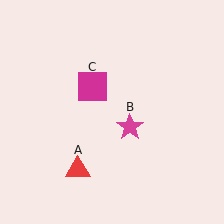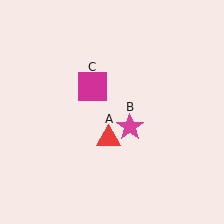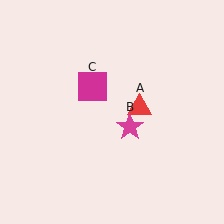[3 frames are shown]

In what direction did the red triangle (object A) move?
The red triangle (object A) moved up and to the right.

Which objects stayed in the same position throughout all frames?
Magenta star (object B) and magenta square (object C) remained stationary.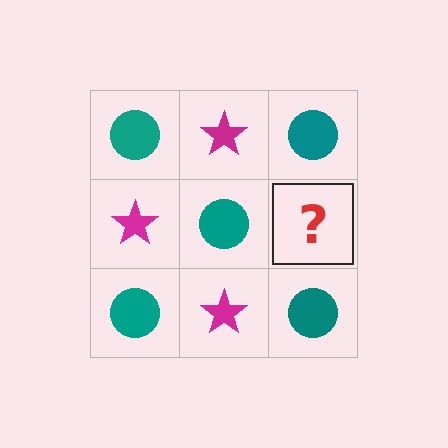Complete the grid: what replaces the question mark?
The question mark should be replaced with a magenta star.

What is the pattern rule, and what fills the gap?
The rule is that it alternates teal circle and magenta star in a checkerboard pattern. The gap should be filled with a magenta star.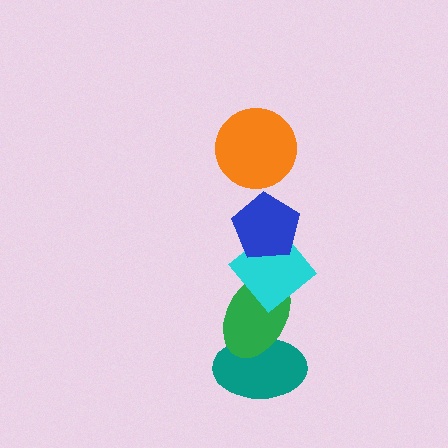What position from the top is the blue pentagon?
The blue pentagon is 2nd from the top.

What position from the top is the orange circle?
The orange circle is 1st from the top.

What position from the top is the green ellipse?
The green ellipse is 4th from the top.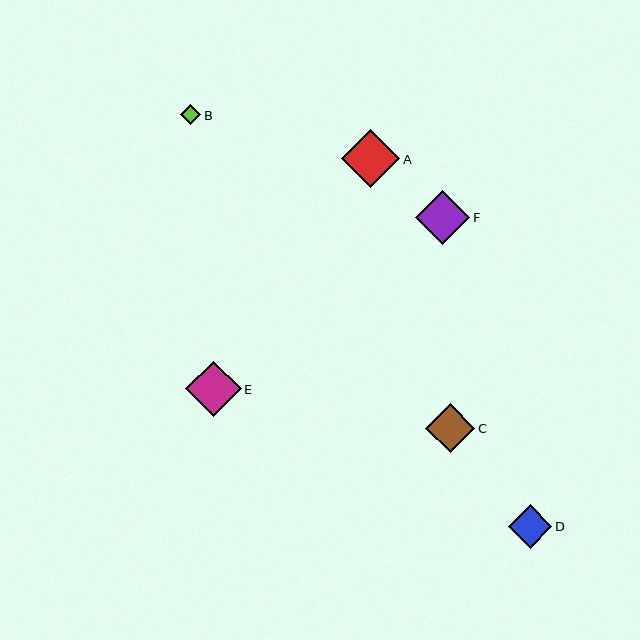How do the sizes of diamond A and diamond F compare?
Diamond A and diamond F are approximately the same size.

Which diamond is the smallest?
Diamond B is the smallest with a size of approximately 20 pixels.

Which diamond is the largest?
Diamond A is the largest with a size of approximately 58 pixels.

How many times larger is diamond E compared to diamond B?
Diamond E is approximately 2.8 times the size of diamond B.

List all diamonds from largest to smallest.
From largest to smallest: A, E, F, C, D, B.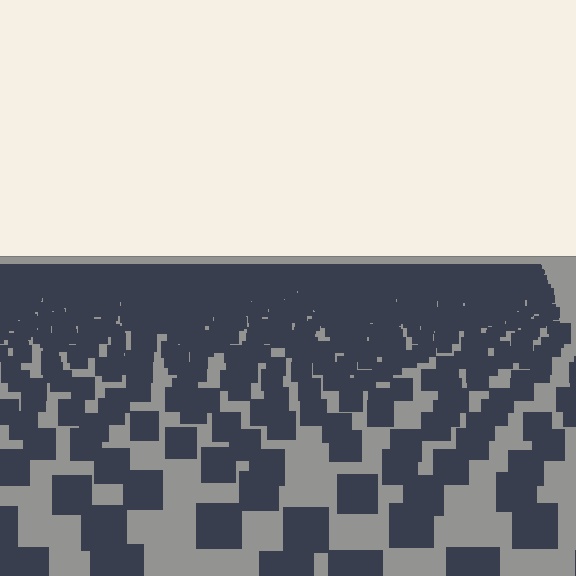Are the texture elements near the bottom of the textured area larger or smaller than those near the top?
Larger. Near the bottom, elements are closer to the viewer and appear at a bigger on-screen size.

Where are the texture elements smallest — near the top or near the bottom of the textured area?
Near the top.